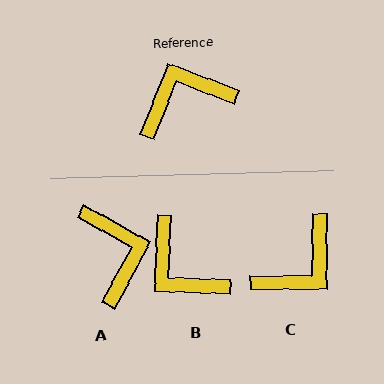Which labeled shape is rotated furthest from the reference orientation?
C, about 159 degrees away.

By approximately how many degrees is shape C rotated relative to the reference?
Approximately 159 degrees clockwise.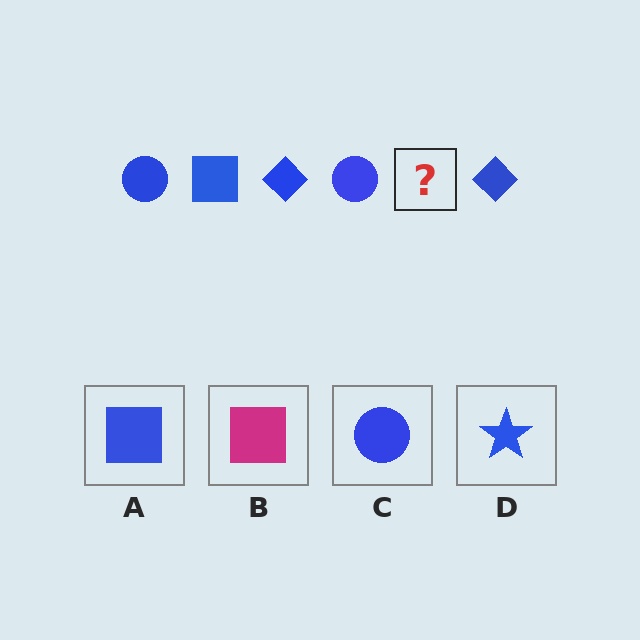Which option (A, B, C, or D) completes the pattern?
A.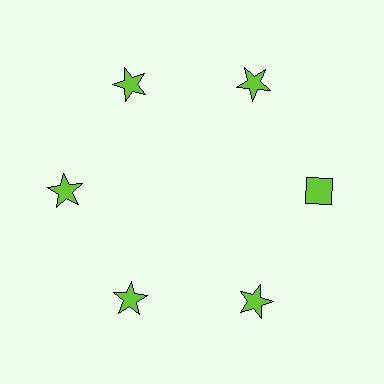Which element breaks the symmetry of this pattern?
The lime diamond at roughly the 3 o'clock position breaks the symmetry. All other shapes are lime stars.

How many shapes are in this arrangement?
There are 6 shapes arranged in a ring pattern.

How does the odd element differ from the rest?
It has a different shape: diamond instead of star.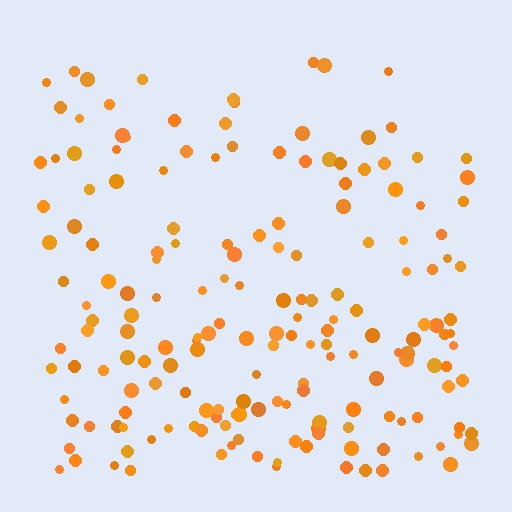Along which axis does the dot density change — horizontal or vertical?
Vertical.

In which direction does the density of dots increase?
From top to bottom, with the bottom side densest.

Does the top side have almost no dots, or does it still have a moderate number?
Still a moderate number, just noticeably fewer than the bottom.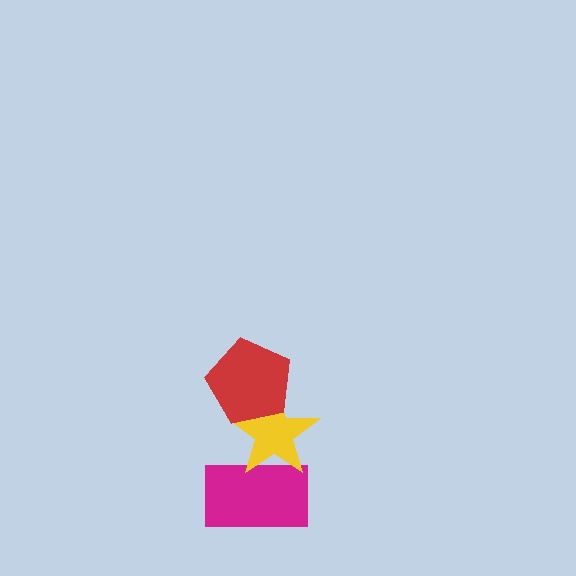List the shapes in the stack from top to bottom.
From top to bottom: the red pentagon, the yellow star, the magenta rectangle.